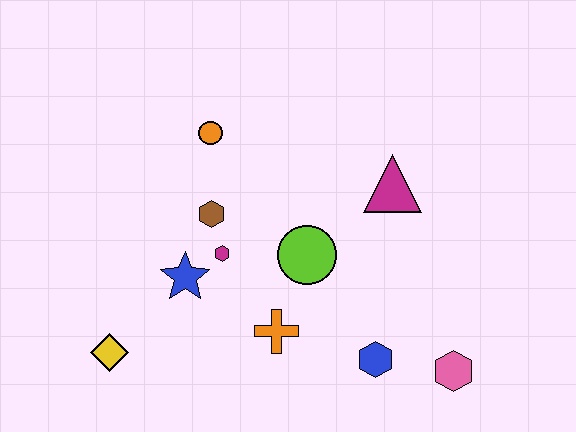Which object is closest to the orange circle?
The brown hexagon is closest to the orange circle.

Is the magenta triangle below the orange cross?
No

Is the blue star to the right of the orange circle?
No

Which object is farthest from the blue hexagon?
The orange circle is farthest from the blue hexagon.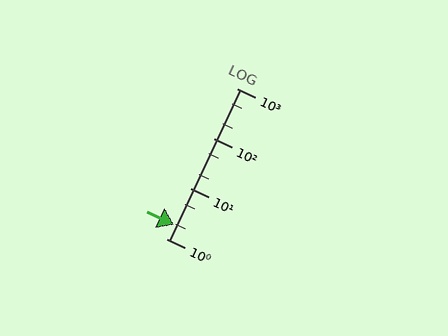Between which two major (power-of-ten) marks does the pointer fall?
The pointer is between 1 and 10.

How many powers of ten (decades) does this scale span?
The scale spans 3 decades, from 1 to 1000.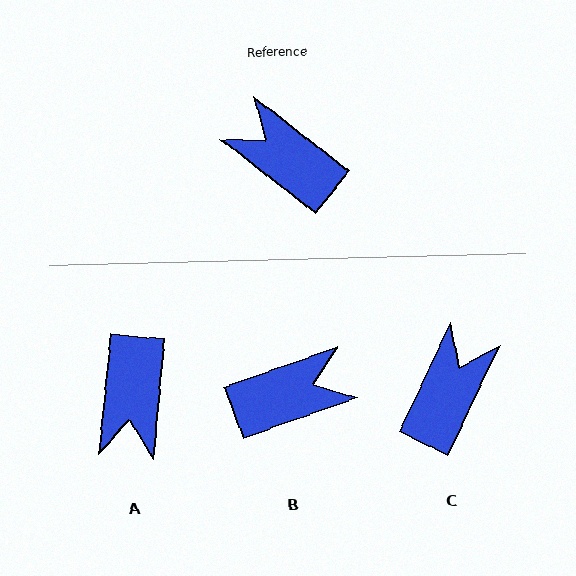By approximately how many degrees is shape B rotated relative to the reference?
Approximately 122 degrees clockwise.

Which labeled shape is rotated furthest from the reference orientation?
A, about 122 degrees away.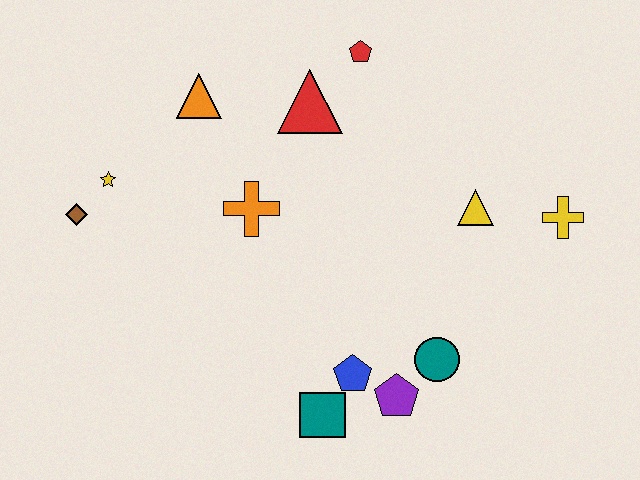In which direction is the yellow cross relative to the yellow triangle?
The yellow cross is to the right of the yellow triangle.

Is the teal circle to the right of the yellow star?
Yes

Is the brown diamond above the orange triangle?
No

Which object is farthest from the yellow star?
The yellow cross is farthest from the yellow star.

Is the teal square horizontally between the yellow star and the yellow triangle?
Yes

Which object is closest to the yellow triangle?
The yellow cross is closest to the yellow triangle.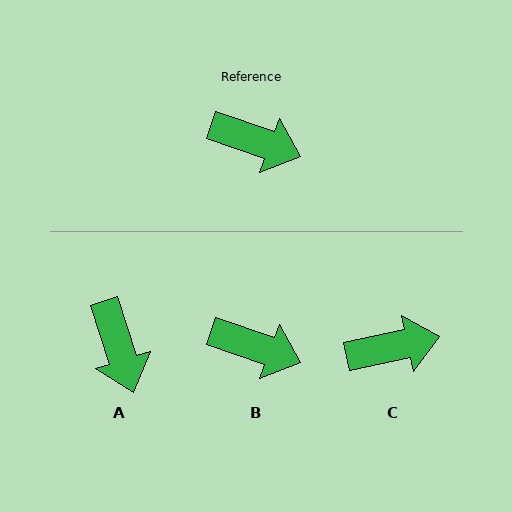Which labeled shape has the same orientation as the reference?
B.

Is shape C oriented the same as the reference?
No, it is off by about 32 degrees.